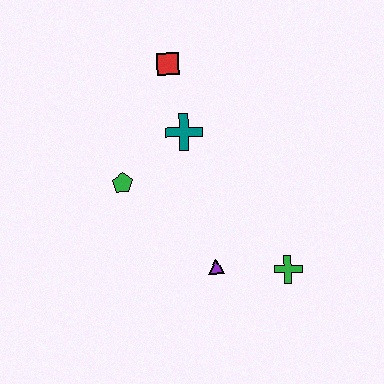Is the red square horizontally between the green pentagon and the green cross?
Yes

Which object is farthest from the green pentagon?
The green cross is farthest from the green pentagon.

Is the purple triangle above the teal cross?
No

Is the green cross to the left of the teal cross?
No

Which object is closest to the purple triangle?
The green cross is closest to the purple triangle.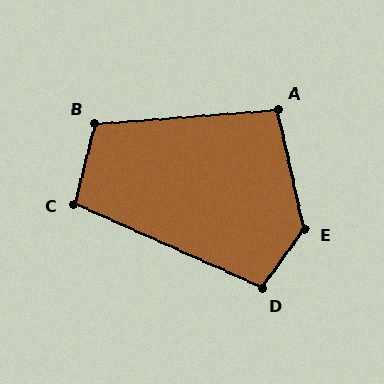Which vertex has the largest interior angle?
E, at approximately 131 degrees.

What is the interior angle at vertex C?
Approximately 99 degrees (obtuse).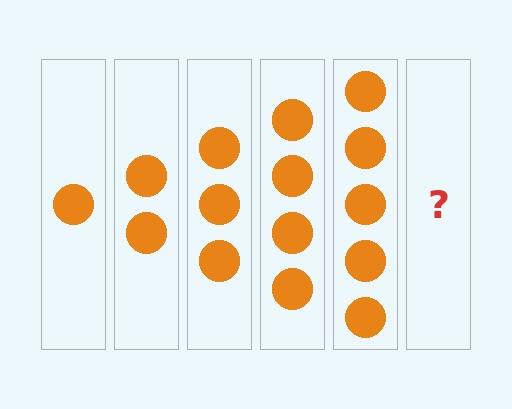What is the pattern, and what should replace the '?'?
The pattern is that each step adds one more circle. The '?' should be 6 circles.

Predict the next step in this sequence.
The next step is 6 circles.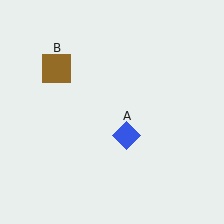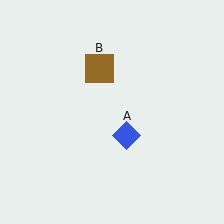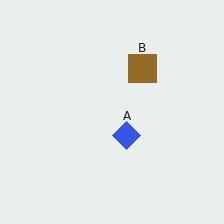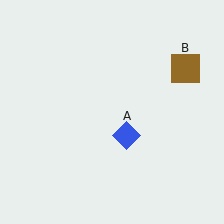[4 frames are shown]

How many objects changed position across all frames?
1 object changed position: brown square (object B).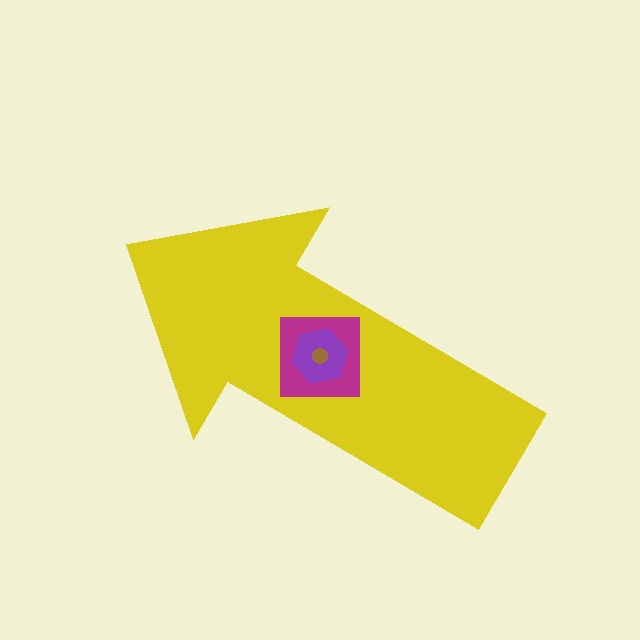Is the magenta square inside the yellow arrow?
Yes.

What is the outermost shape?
The yellow arrow.